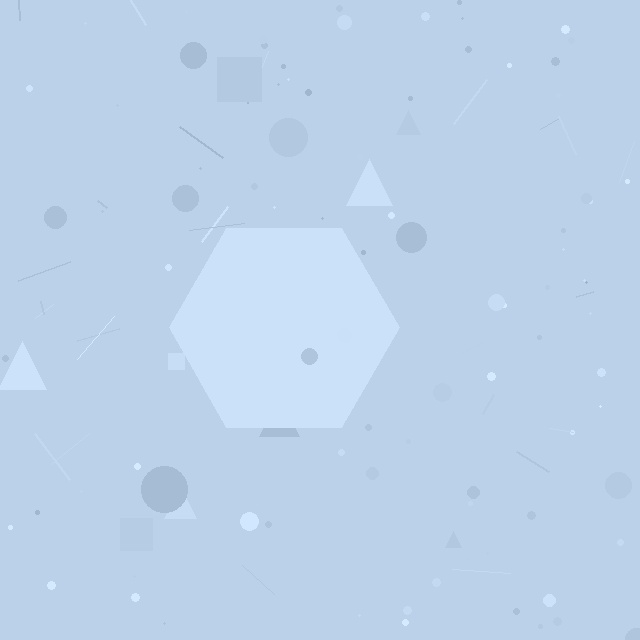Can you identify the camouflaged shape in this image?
The camouflaged shape is a hexagon.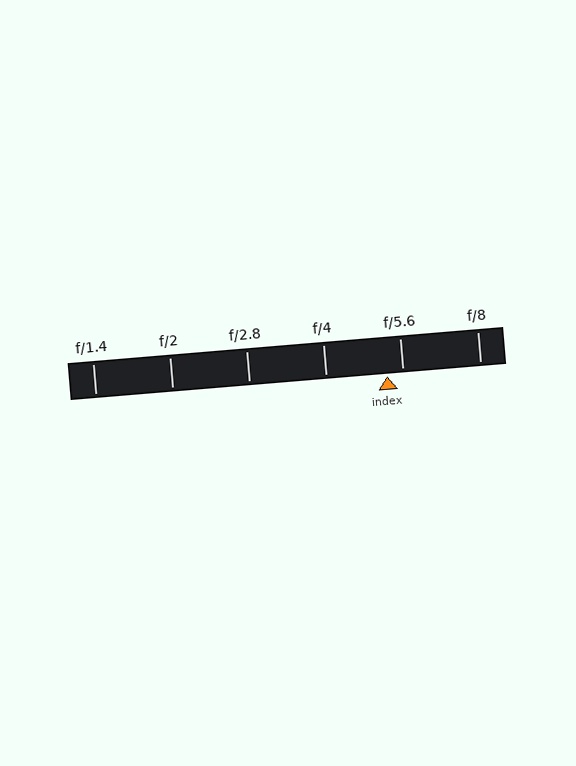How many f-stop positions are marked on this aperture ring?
There are 6 f-stop positions marked.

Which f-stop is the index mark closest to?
The index mark is closest to f/5.6.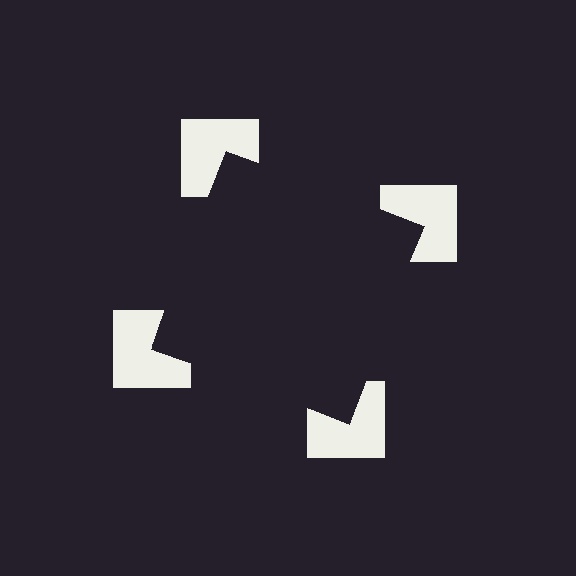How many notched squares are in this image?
There are 4 — one at each vertex of the illusory square.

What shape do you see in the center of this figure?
An illusory square — its edges are inferred from the aligned wedge cuts in the notched squares, not physically drawn.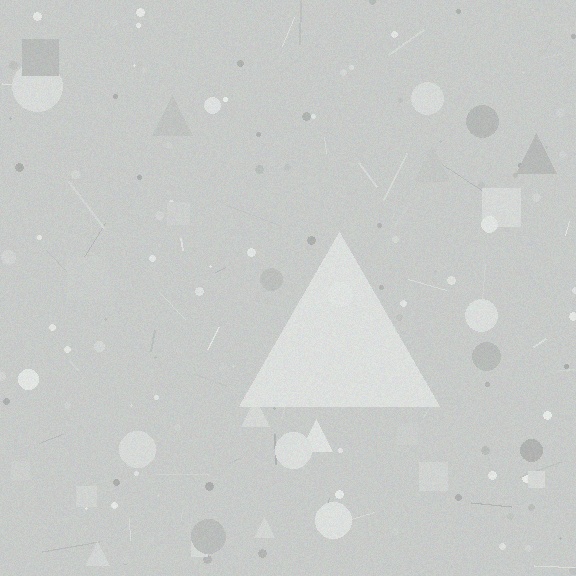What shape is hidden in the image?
A triangle is hidden in the image.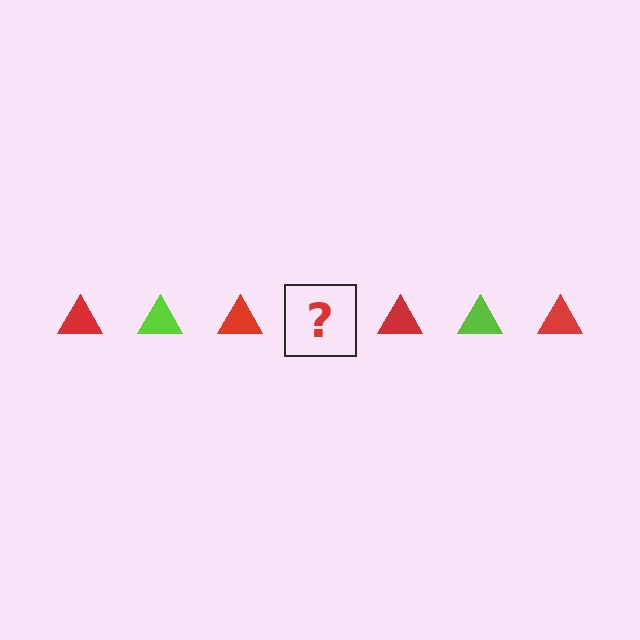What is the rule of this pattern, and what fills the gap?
The rule is that the pattern cycles through red, lime triangles. The gap should be filled with a lime triangle.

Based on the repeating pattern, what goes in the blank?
The blank should be a lime triangle.